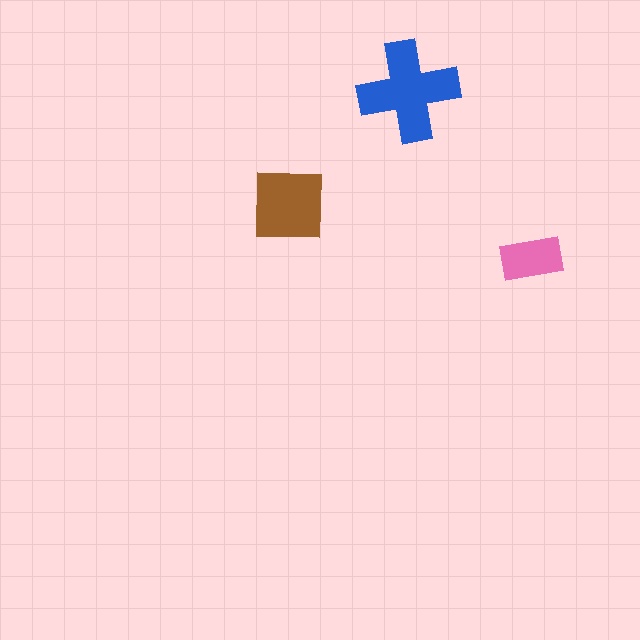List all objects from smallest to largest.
The pink rectangle, the brown square, the blue cross.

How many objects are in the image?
There are 3 objects in the image.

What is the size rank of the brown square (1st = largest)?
2nd.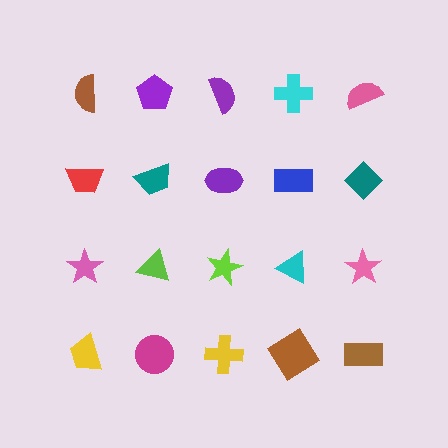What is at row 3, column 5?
A pink star.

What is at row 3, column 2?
A lime triangle.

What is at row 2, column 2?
A teal trapezoid.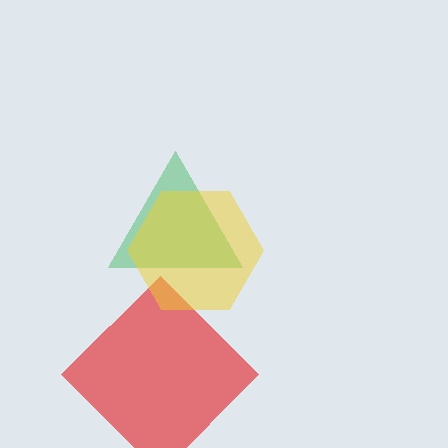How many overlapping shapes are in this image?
There are 3 overlapping shapes in the image.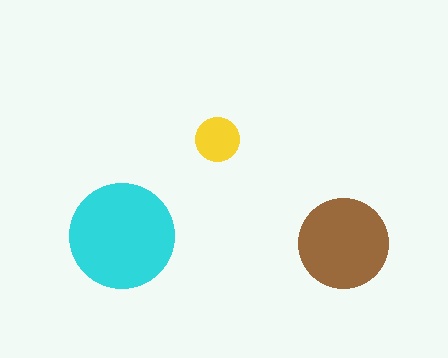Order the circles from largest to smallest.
the cyan one, the brown one, the yellow one.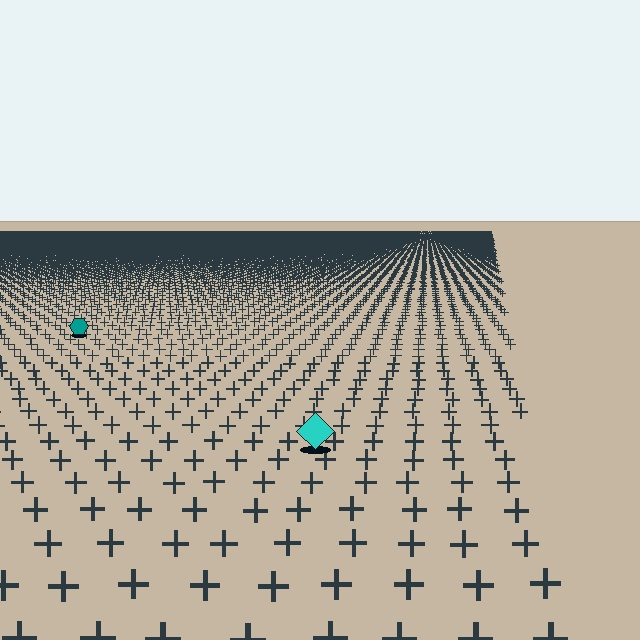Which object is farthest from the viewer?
The teal hexagon is farthest from the viewer. It appears smaller and the ground texture around it is denser.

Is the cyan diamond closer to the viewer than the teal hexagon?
Yes. The cyan diamond is closer — you can tell from the texture gradient: the ground texture is coarser near it.